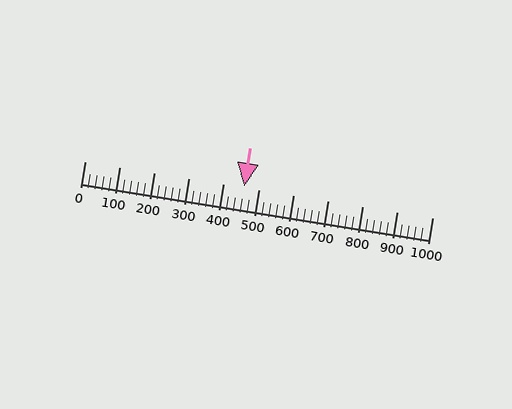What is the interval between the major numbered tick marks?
The major tick marks are spaced 100 units apart.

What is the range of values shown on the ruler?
The ruler shows values from 0 to 1000.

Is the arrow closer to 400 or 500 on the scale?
The arrow is closer to 500.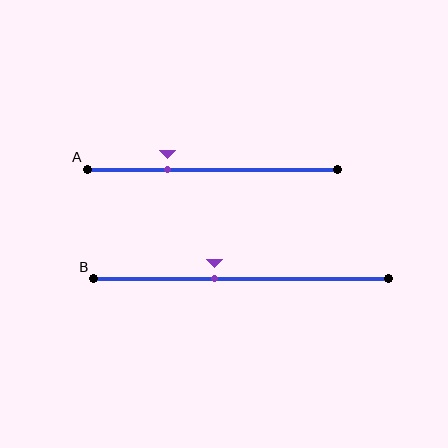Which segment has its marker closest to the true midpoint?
Segment B has its marker closest to the true midpoint.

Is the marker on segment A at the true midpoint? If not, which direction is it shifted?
No, the marker on segment A is shifted to the left by about 18% of the segment length.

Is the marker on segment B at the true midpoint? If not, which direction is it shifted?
No, the marker on segment B is shifted to the left by about 9% of the segment length.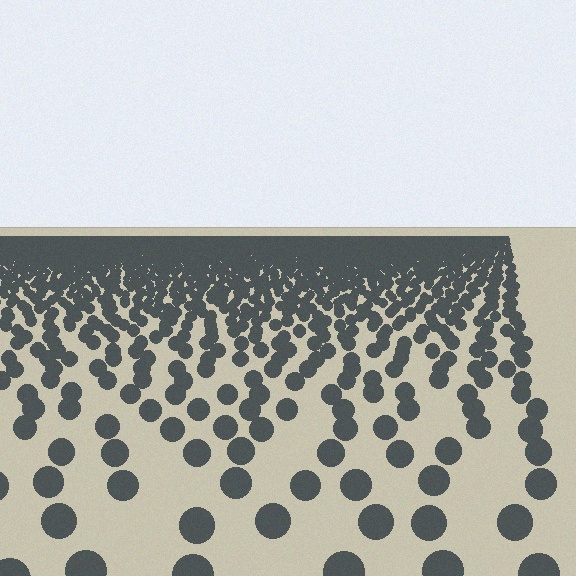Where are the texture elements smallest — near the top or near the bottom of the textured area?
Near the top.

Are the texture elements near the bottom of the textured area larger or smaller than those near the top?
Larger. Near the bottom, elements are closer to the viewer and appear at a bigger on-screen size.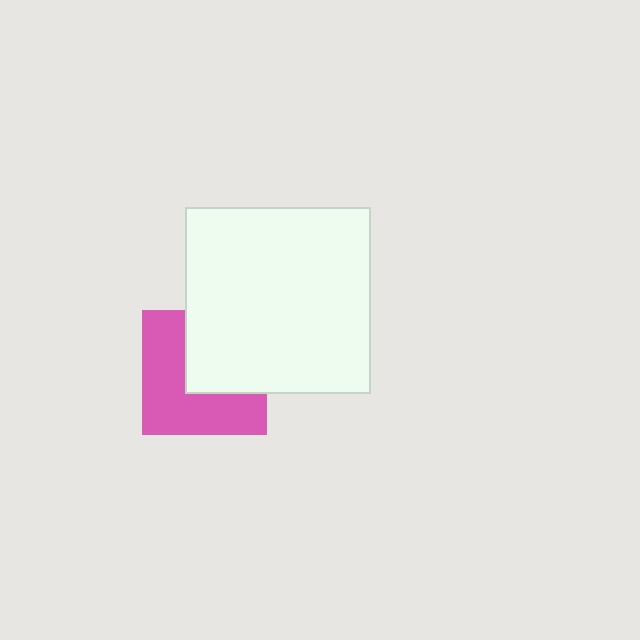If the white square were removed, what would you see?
You would see the complete pink square.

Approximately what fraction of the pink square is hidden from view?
Roughly 43% of the pink square is hidden behind the white square.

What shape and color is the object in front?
The object in front is a white square.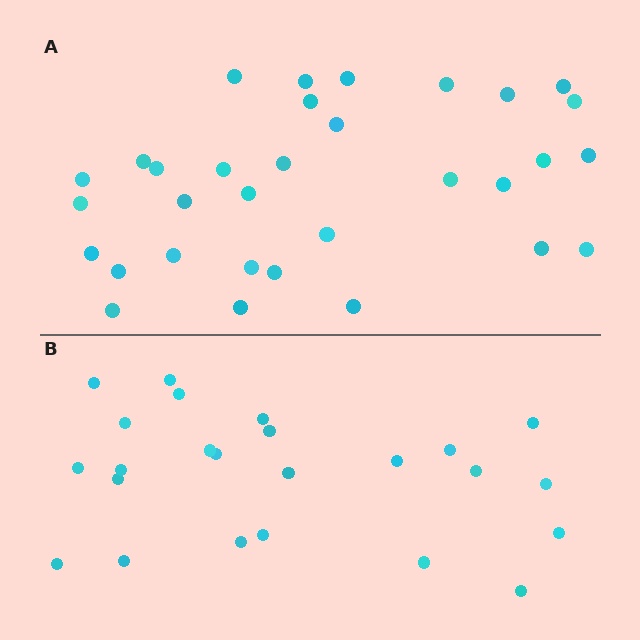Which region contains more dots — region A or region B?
Region A (the top region) has more dots.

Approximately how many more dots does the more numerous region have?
Region A has roughly 8 or so more dots than region B.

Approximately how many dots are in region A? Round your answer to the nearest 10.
About 30 dots. (The exact count is 32, which rounds to 30.)